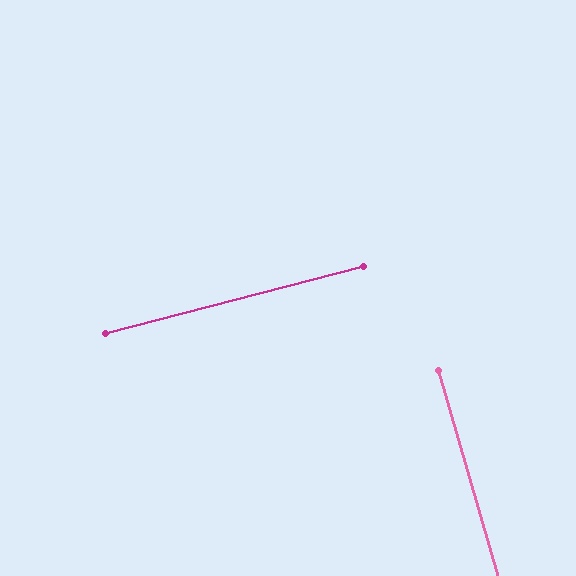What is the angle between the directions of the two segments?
Approximately 88 degrees.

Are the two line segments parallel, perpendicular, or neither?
Perpendicular — they meet at approximately 88°.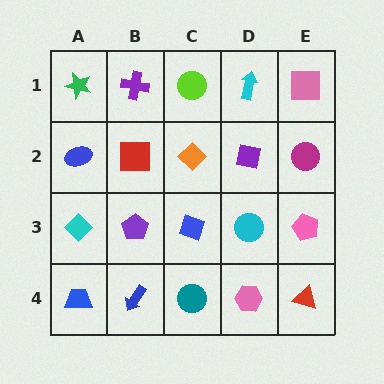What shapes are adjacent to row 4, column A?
A cyan diamond (row 3, column A), a blue arrow (row 4, column B).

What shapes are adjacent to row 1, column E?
A magenta circle (row 2, column E), a cyan arrow (row 1, column D).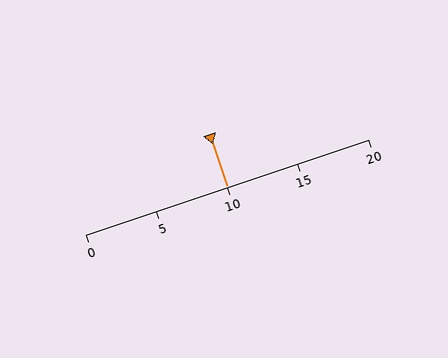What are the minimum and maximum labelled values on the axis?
The axis runs from 0 to 20.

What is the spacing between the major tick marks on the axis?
The major ticks are spaced 5 apart.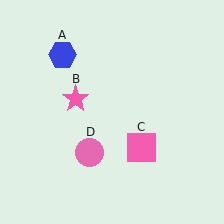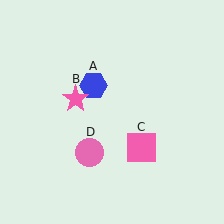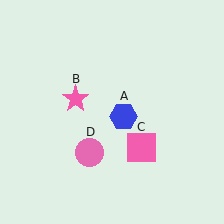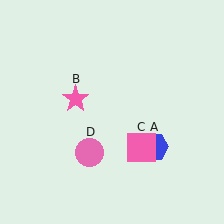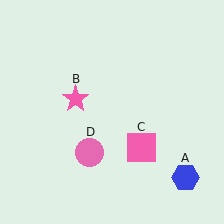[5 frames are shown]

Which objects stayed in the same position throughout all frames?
Pink star (object B) and pink square (object C) and pink circle (object D) remained stationary.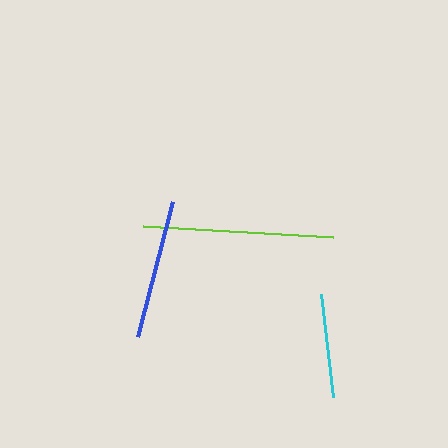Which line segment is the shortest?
The cyan line is the shortest at approximately 104 pixels.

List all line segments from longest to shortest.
From longest to shortest: lime, blue, cyan.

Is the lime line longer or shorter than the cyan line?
The lime line is longer than the cyan line.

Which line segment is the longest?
The lime line is the longest at approximately 191 pixels.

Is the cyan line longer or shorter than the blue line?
The blue line is longer than the cyan line.